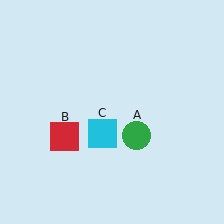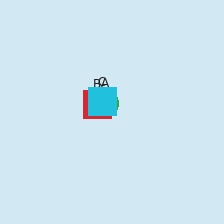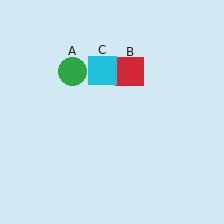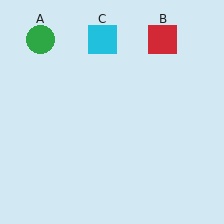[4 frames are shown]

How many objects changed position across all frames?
3 objects changed position: green circle (object A), red square (object B), cyan square (object C).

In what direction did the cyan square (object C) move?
The cyan square (object C) moved up.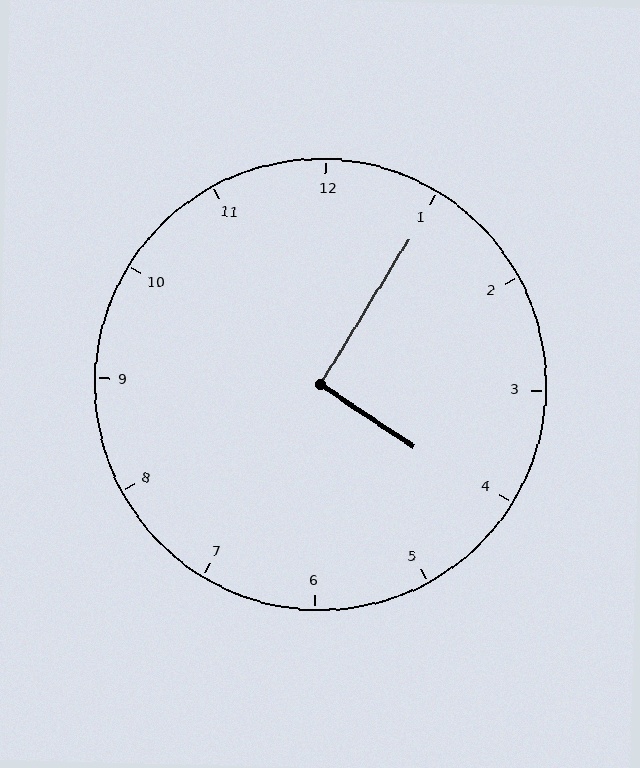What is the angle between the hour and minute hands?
Approximately 92 degrees.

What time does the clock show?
4:05.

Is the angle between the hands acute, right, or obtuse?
It is right.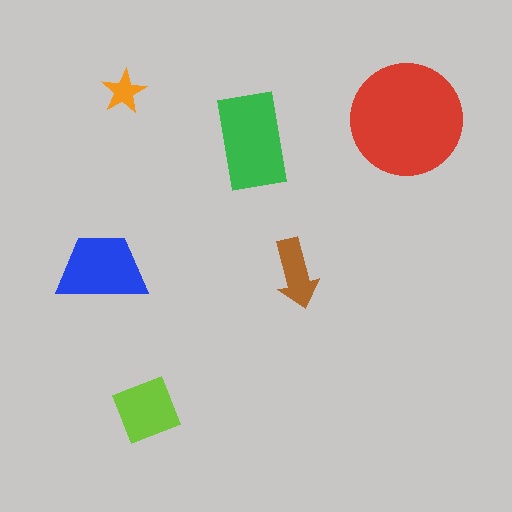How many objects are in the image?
There are 6 objects in the image.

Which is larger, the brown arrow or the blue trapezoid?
The blue trapezoid.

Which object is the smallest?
The orange star.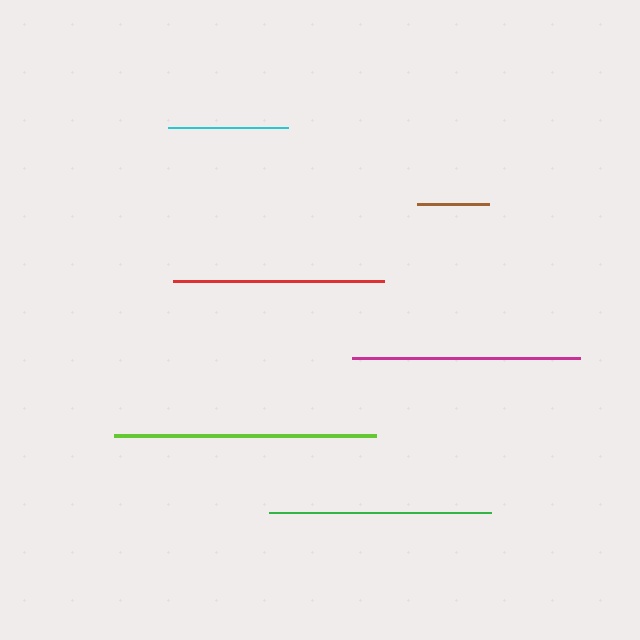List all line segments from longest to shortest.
From longest to shortest: lime, magenta, green, red, cyan, brown.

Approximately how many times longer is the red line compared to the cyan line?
The red line is approximately 1.8 times the length of the cyan line.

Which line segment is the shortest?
The brown line is the shortest at approximately 71 pixels.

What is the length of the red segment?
The red segment is approximately 211 pixels long.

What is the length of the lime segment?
The lime segment is approximately 261 pixels long.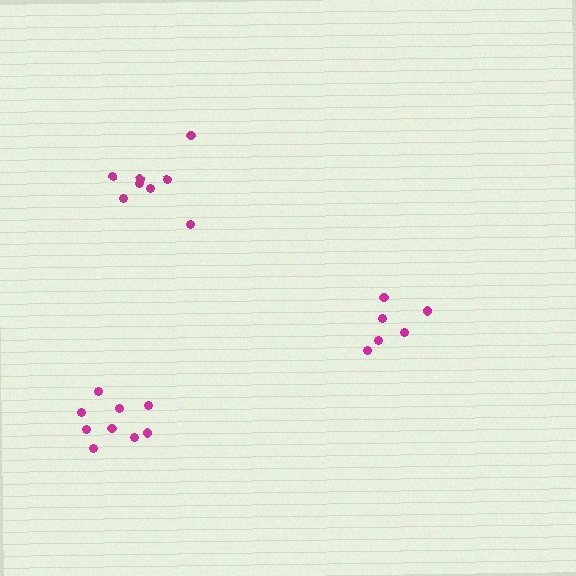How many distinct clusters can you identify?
There are 3 distinct clusters.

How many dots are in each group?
Group 1: 6 dots, Group 2: 9 dots, Group 3: 8 dots (23 total).